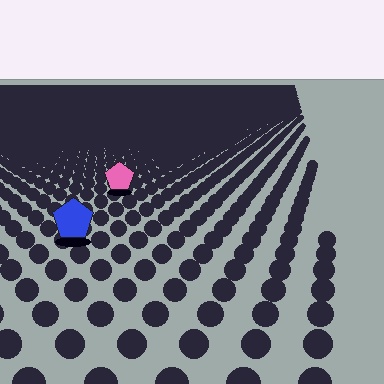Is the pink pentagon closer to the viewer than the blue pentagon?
No. The blue pentagon is closer — you can tell from the texture gradient: the ground texture is coarser near it.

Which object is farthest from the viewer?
The pink pentagon is farthest from the viewer. It appears smaller and the ground texture around it is denser.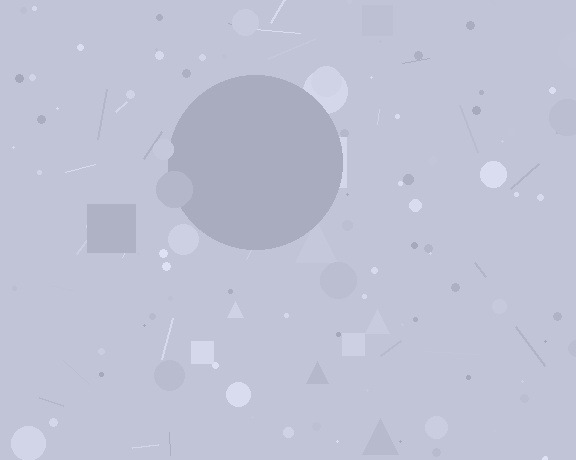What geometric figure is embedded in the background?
A circle is embedded in the background.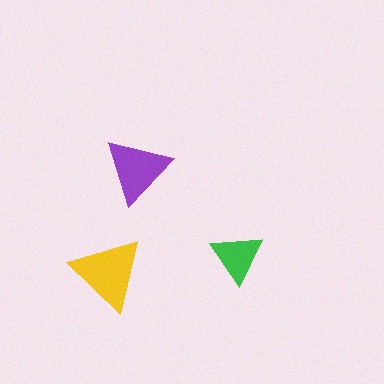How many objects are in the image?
There are 3 objects in the image.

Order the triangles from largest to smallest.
the yellow one, the purple one, the green one.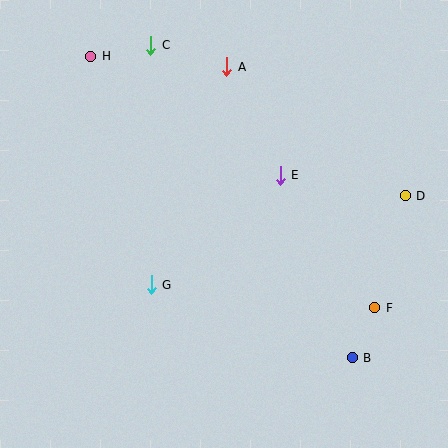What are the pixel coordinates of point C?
Point C is at (151, 45).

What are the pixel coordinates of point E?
Point E is at (280, 175).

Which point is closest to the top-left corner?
Point H is closest to the top-left corner.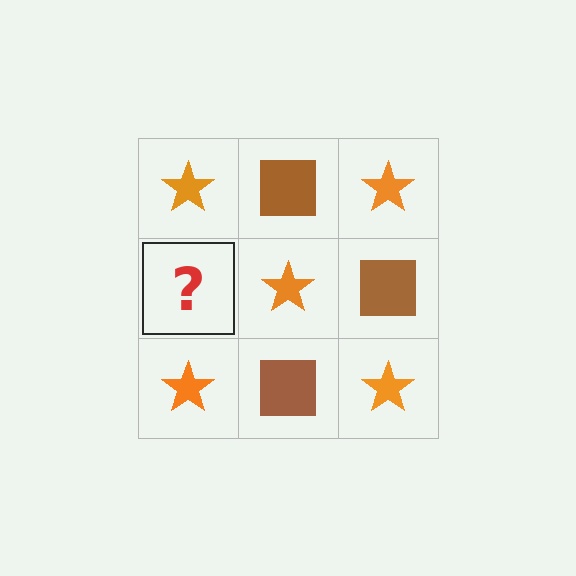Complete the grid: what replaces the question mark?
The question mark should be replaced with a brown square.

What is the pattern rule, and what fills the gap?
The rule is that it alternates orange star and brown square in a checkerboard pattern. The gap should be filled with a brown square.